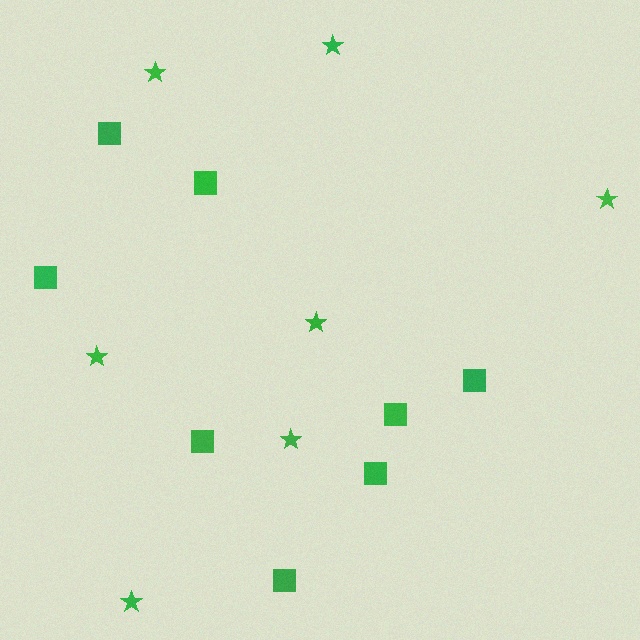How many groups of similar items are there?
There are 2 groups: one group of stars (7) and one group of squares (8).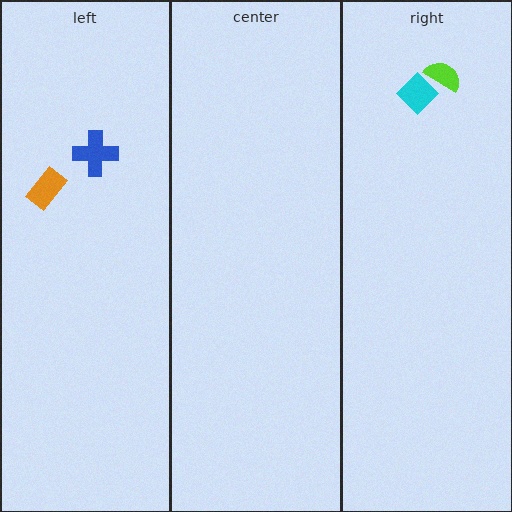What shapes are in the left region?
The blue cross, the orange rectangle.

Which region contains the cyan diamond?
The right region.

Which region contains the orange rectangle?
The left region.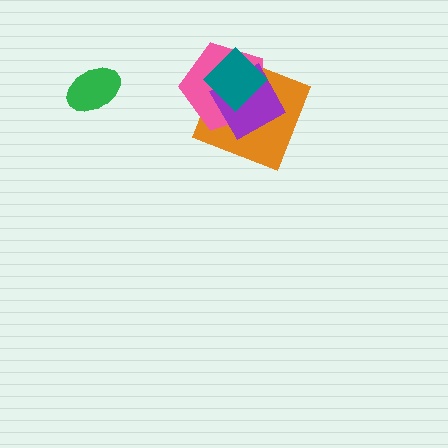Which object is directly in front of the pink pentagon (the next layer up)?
The purple square is directly in front of the pink pentagon.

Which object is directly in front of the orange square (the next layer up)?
The pink pentagon is directly in front of the orange square.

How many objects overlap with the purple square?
3 objects overlap with the purple square.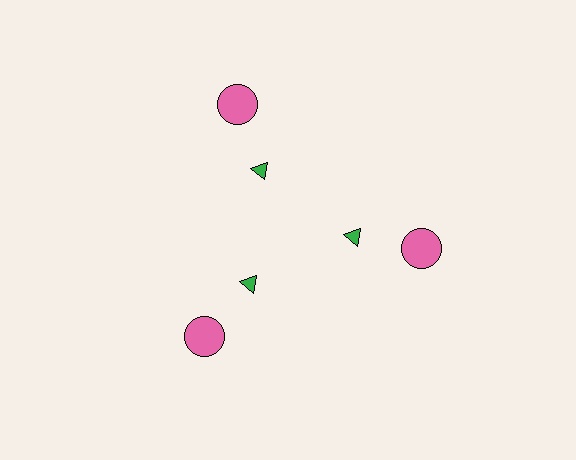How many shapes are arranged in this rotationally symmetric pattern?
There are 6 shapes, arranged in 3 groups of 2.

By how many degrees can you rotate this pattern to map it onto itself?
The pattern maps onto itself every 120 degrees of rotation.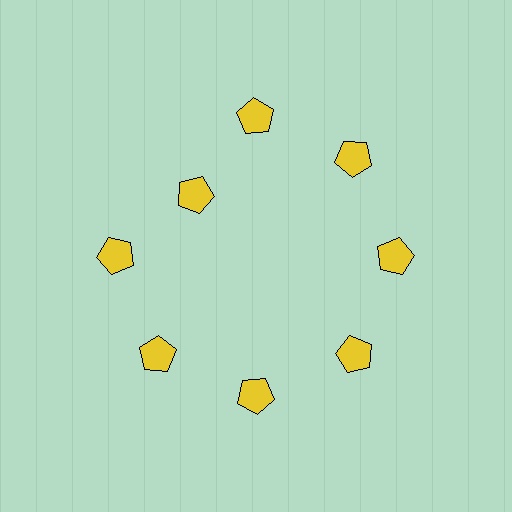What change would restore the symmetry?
The symmetry would be restored by moving it outward, back onto the ring so that all 8 pentagons sit at equal angles and equal distance from the center.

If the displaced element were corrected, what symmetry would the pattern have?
It would have 8-fold rotational symmetry — the pattern would map onto itself every 45 degrees.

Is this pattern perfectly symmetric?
No. The 8 yellow pentagons are arranged in a ring, but one element near the 10 o'clock position is pulled inward toward the center, breaking the 8-fold rotational symmetry.